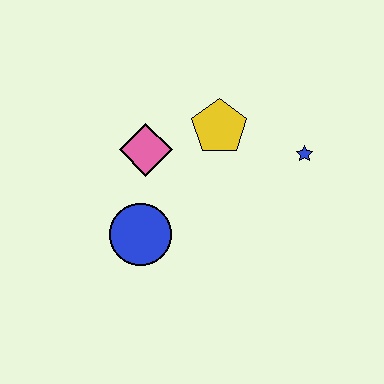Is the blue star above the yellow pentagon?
No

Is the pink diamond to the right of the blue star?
No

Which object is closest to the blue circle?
The pink diamond is closest to the blue circle.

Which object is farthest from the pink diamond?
The blue star is farthest from the pink diamond.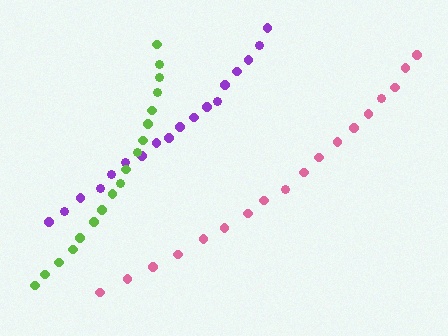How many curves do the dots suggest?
There are 3 distinct paths.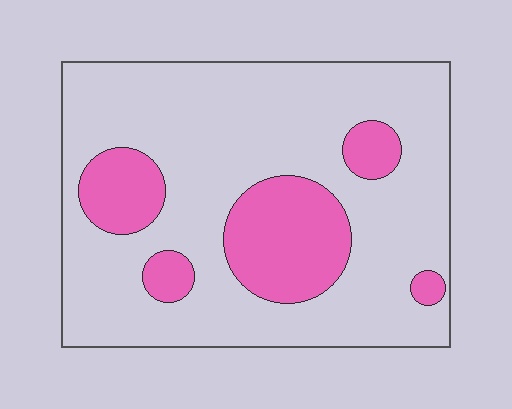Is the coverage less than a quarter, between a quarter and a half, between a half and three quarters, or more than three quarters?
Less than a quarter.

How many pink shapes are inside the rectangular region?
5.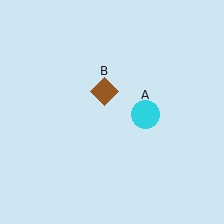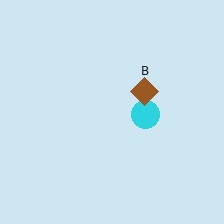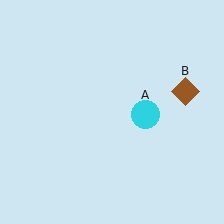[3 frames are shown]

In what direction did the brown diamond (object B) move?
The brown diamond (object B) moved right.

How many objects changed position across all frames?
1 object changed position: brown diamond (object B).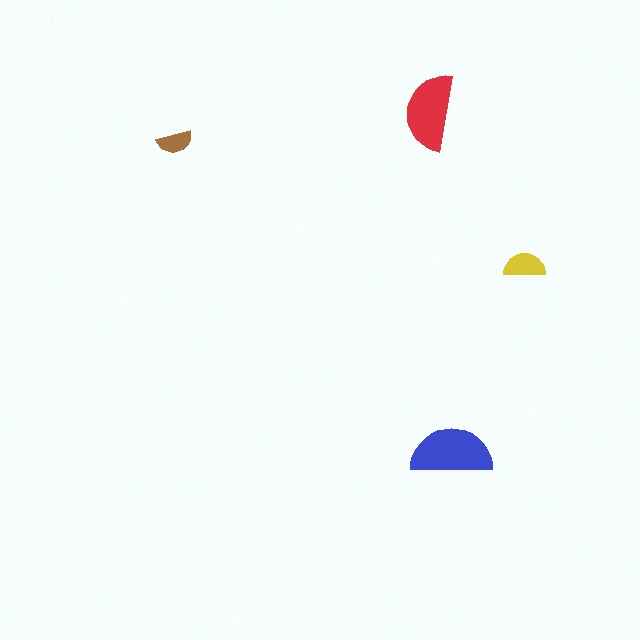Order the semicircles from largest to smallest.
the blue one, the red one, the yellow one, the brown one.